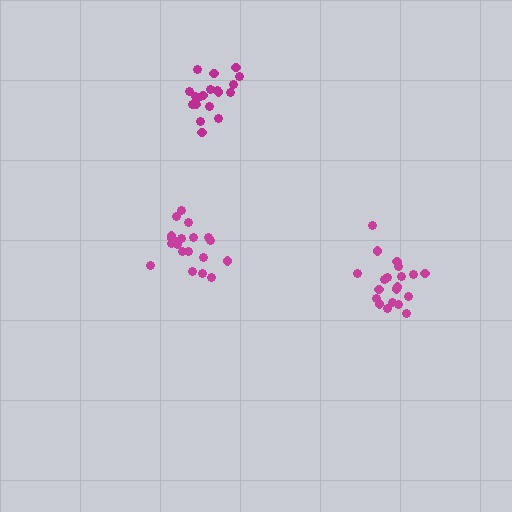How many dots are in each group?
Group 1: 20 dots, Group 2: 19 dots, Group 3: 19 dots (58 total).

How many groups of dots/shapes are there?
There are 3 groups.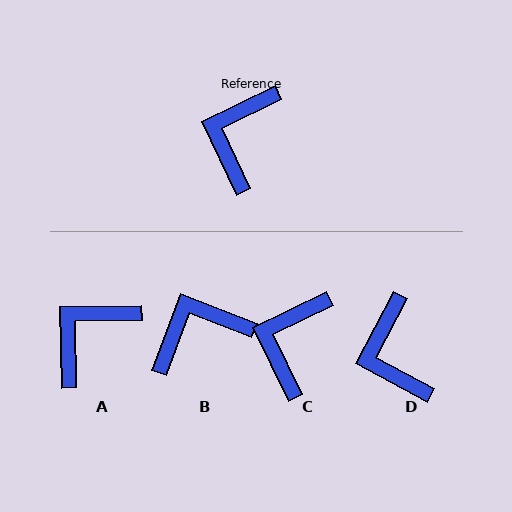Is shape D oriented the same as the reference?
No, it is off by about 36 degrees.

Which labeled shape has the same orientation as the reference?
C.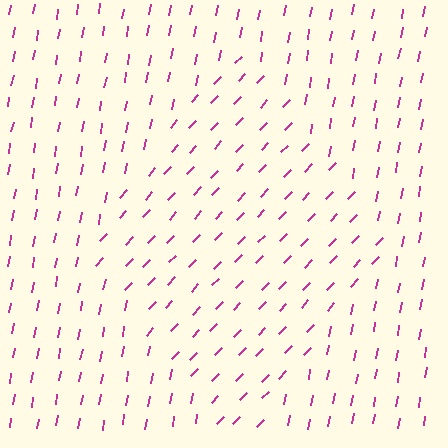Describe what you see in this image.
The image is filled with small magenta line segments. A diamond region in the image has lines oriented differently from the surrounding lines, creating a visible texture boundary.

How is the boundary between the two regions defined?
The boundary is defined purely by a change in line orientation (approximately 34 degrees difference). All lines are the same color and thickness.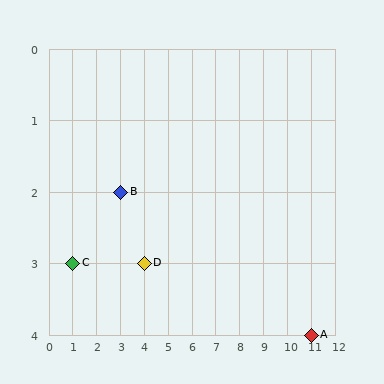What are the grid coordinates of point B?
Point B is at grid coordinates (3, 2).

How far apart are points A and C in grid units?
Points A and C are 10 columns and 1 row apart (about 10.0 grid units diagonally).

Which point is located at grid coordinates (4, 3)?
Point D is at (4, 3).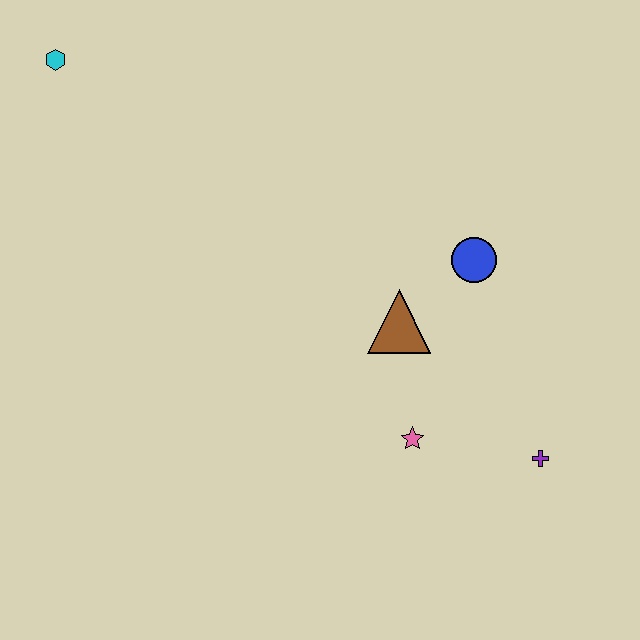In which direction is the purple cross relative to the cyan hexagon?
The purple cross is to the right of the cyan hexagon.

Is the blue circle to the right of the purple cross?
No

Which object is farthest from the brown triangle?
The cyan hexagon is farthest from the brown triangle.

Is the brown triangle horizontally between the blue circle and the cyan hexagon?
Yes